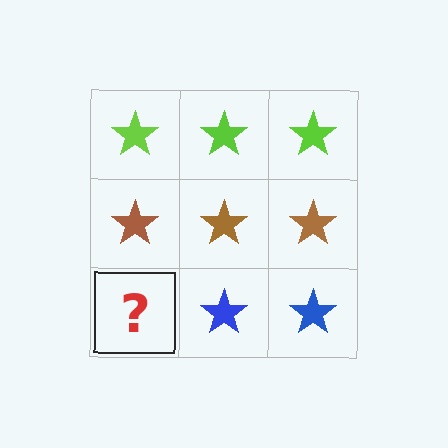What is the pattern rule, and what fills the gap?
The rule is that each row has a consistent color. The gap should be filled with a blue star.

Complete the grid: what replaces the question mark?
The question mark should be replaced with a blue star.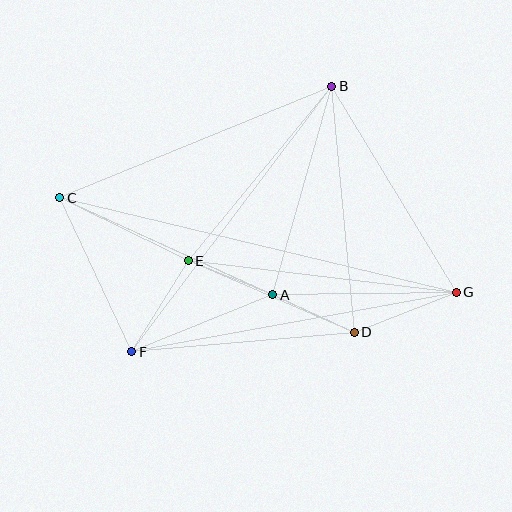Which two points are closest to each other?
Points A and D are closest to each other.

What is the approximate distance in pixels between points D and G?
The distance between D and G is approximately 110 pixels.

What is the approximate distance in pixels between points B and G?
The distance between B and G is approximately 241 pixels.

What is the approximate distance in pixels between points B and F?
The distance between B and F is approximately 332 pixels.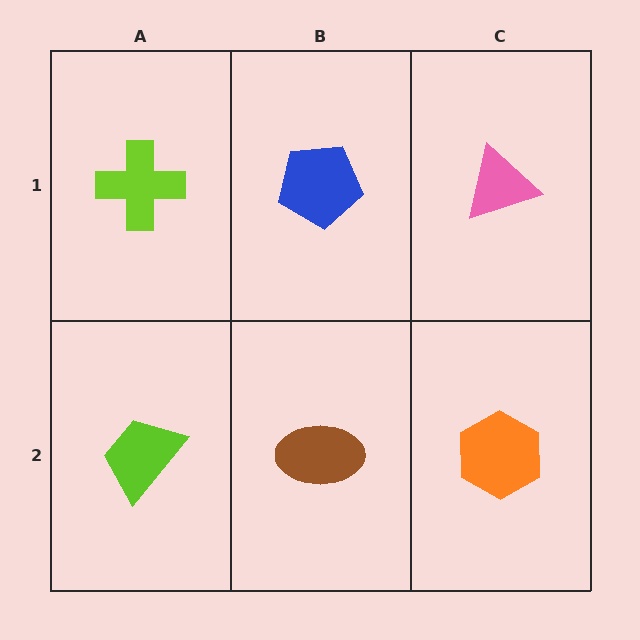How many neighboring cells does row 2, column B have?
3.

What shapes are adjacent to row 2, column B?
A blue pentagon (row 1, column B), a lime trapezoid (row 2, column A), an orange hexagon (row 2, column C).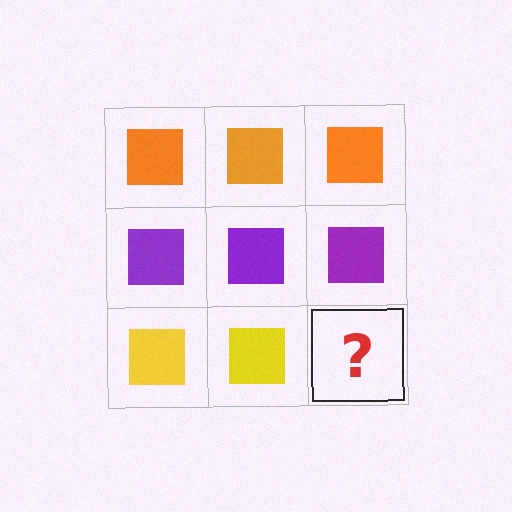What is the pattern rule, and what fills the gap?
The rule is that each row has a consistent color. The gap should be filled with a yellow square.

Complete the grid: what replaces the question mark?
The question mark should be replaced with a yellow square.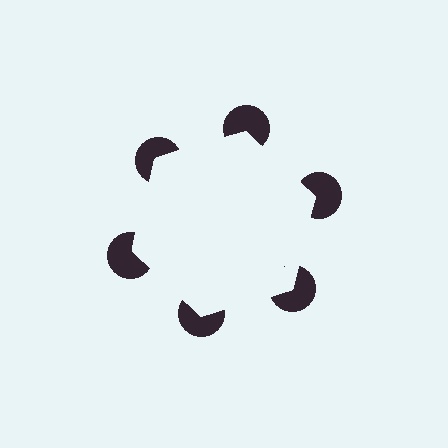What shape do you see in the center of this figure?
An illusory hexagon — its edges are inferred from the aligned wedge cuts in the pac-man discs, not physically drawn.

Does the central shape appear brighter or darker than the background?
It typically appears slightly brighter than the background, even though no actual brightness change is drawn.